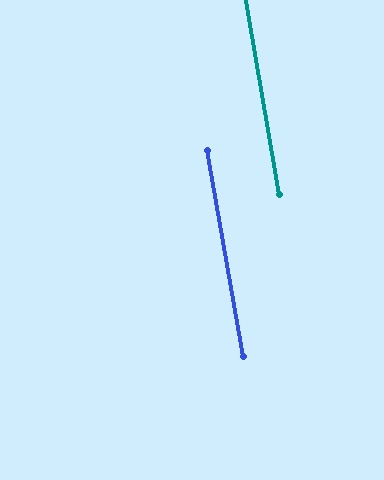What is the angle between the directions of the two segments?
Approximately 0 degrees.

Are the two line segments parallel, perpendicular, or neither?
Parallel — their directions differ by only 0.1°.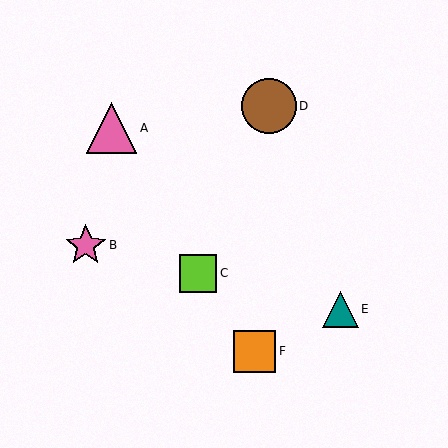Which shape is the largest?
The brown circle (labeled D) is the largest.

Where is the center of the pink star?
The center of the pink star is at (86, 245).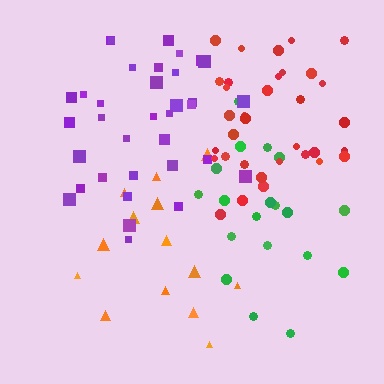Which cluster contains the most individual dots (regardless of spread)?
Purple (35).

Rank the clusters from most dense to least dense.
purple, red, green, orange.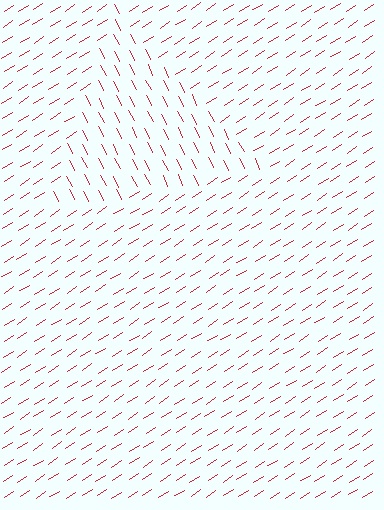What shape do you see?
I see a triangle.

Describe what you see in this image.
The image is filled with small red line segments. A triangle region in the image has lines oriented differently from the surrounding lines, creating a visible texture boundary.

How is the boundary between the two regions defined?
The boundary is defined purely by a change in line orientation (approximately 84 degrees difference). All lines are the same color and thickness.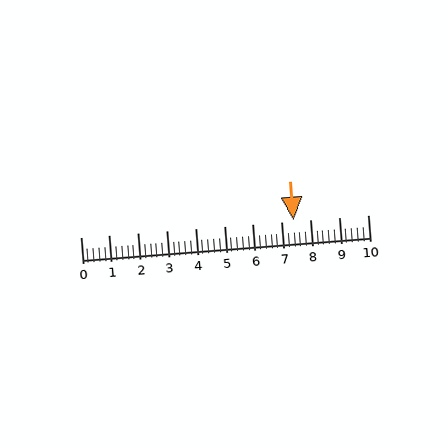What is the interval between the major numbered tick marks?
The major tick marks are spaced 1 units apart.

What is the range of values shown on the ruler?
The ruler shows values from 0 to 10.